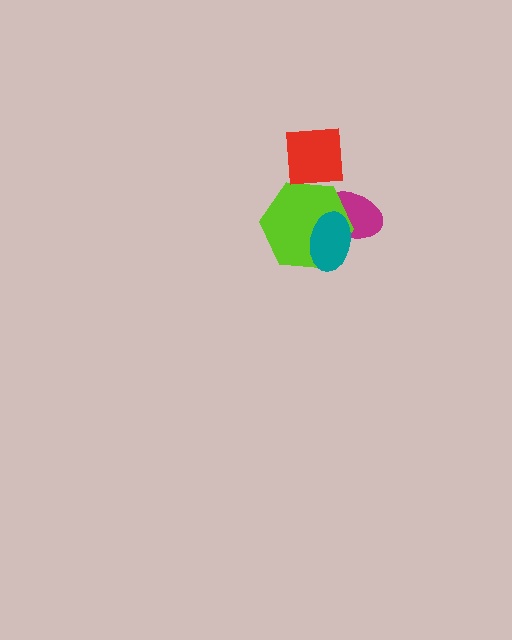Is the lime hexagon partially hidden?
Yes, it is partially covered by another shape.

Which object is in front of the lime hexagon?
The teal ellipse is in front of the lime hexagon.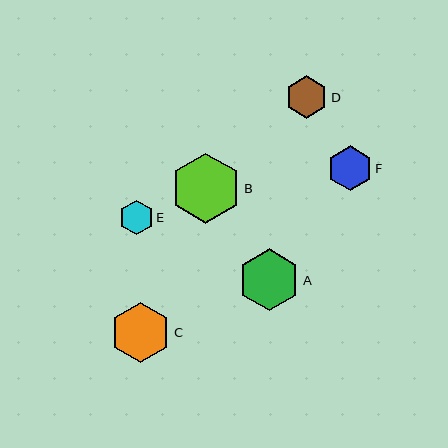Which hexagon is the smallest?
Hexagon E is the smallest with a size of approximately 34 pixels.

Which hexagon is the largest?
Hexagon B is the largest with a size of approximately 70 pixels.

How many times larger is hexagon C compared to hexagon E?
Hexagon C is approximately 1.8 times the size of hexagon E.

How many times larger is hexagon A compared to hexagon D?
Hexagon A is approximately 1.5 times the size of hexagon D.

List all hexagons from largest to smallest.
From largest to smallest: B, A, C, F, D, E.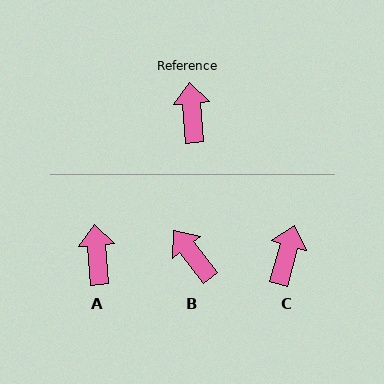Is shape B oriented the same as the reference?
No, it is off by about 33 degrees.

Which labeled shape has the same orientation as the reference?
A.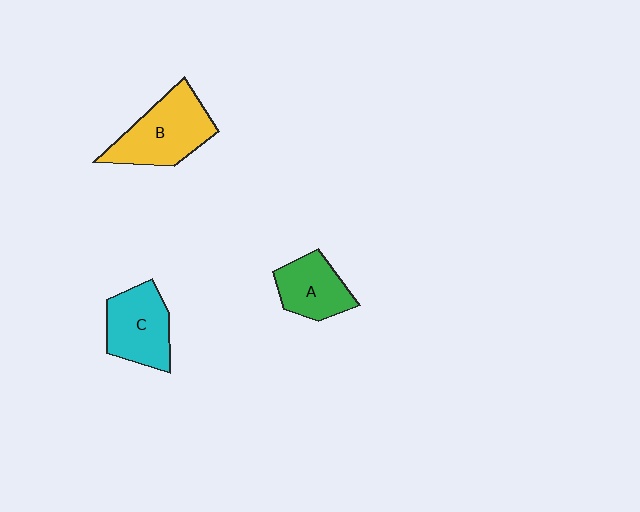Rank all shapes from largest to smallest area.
From largest to smallest: B (yellow), C (cyan), A (green).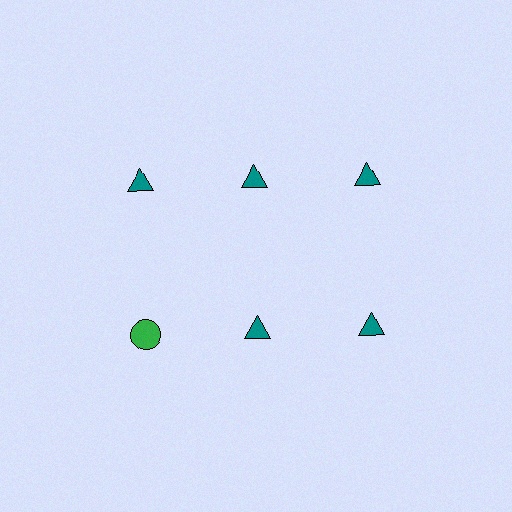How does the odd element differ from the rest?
It differs in both color (green instead of teal) and shape (circle instead of triangle).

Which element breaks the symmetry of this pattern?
The green circle in the second row, leftmost column breaks the symmetry. All other shapes are teal triangles.